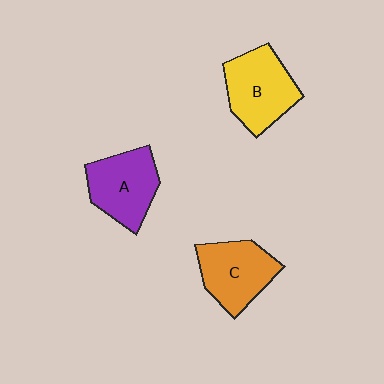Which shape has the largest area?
Shape B (yellow).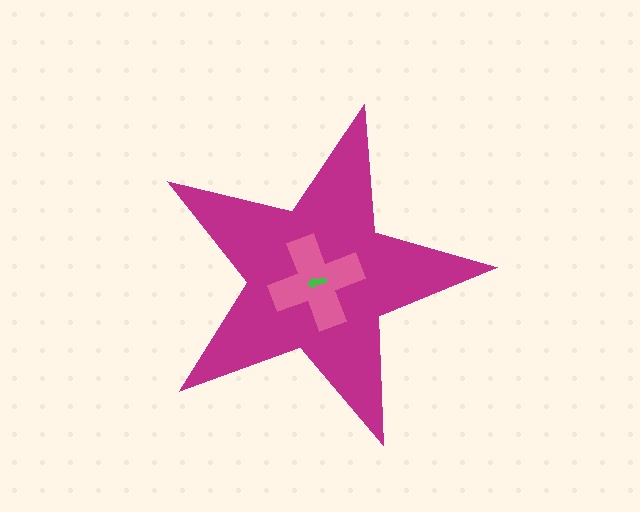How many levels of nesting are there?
3.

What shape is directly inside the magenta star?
The pink cross.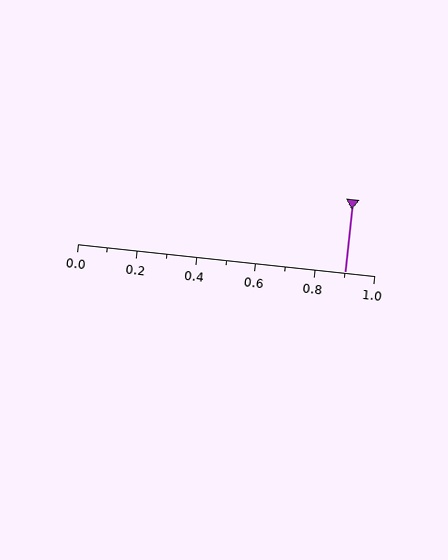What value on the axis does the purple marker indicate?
The marker indicates approximately 0.9.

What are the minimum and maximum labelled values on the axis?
The axis runs from 0.0 to 1.0.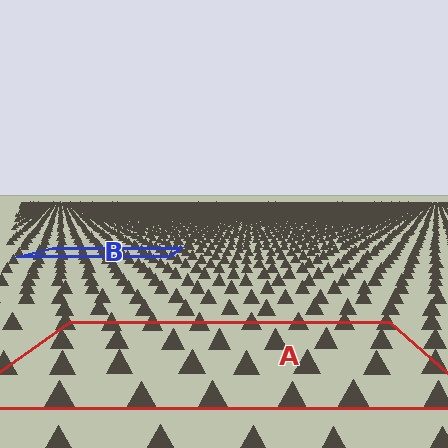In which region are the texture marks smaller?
The texture marks are smaller in region B, because it is farther away.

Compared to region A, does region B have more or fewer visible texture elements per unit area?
Region B has more texture elements per unit area — they are packed more densely because it is farther away.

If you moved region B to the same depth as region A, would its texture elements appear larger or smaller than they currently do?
They would appear larger. At a closer depth, the same texture elements are projected at a bigger on-screen size.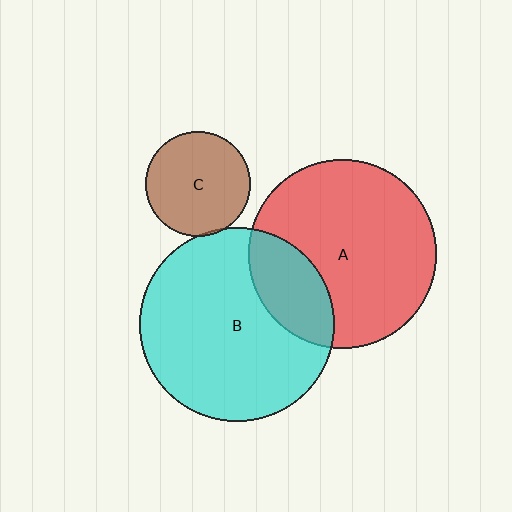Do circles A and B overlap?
Yes.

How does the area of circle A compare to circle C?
Approximately 3.2 times.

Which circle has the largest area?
Circle B (cyan).